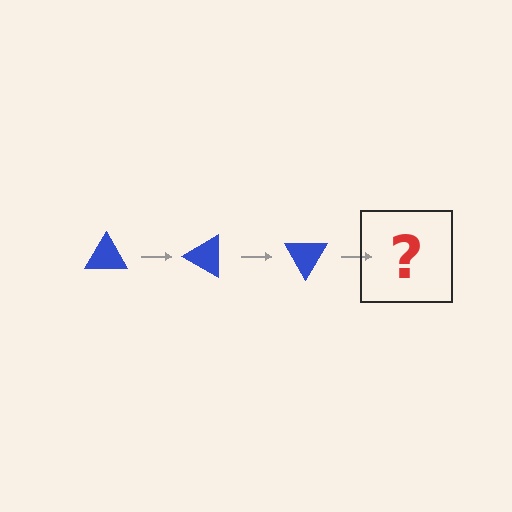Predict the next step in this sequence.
The next step is a blue triangle rotated 90 degrees.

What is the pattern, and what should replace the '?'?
The pattern is that the triangle rotates 30 degrees each step. The '?' should be a blue triangle rotated 90 degrees.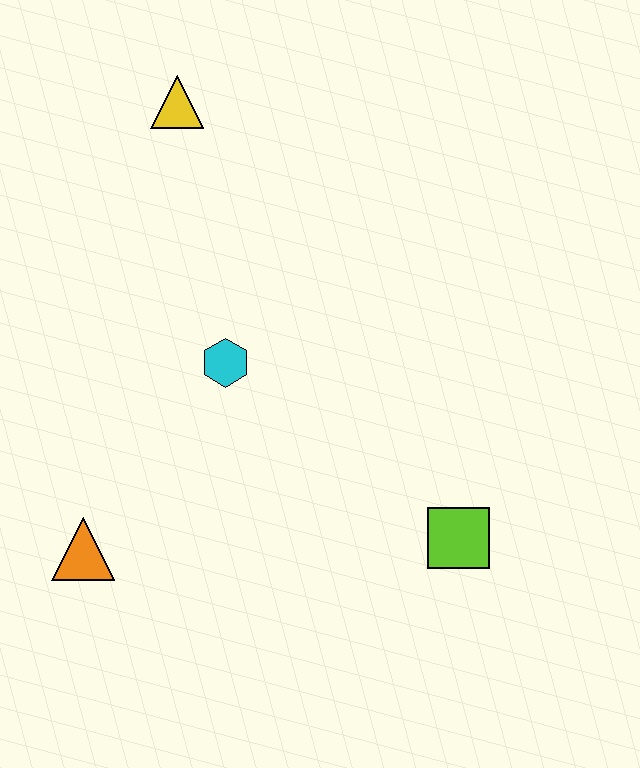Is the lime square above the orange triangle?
Yes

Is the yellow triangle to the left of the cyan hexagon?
Yes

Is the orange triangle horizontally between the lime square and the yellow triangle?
No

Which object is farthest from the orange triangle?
The yellow triangle is farthest from the orange triangle.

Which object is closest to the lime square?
The cyan hexagon is closest to the lime square.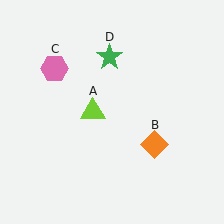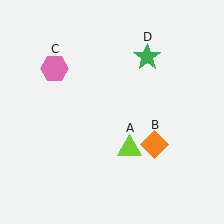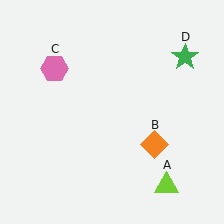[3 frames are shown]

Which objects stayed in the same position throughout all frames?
Orange diamond (object B) and pink hexagon (object C) remained stationary.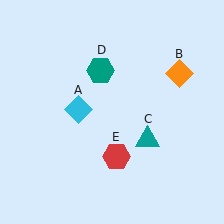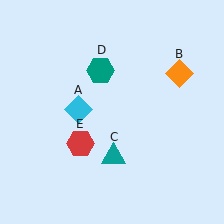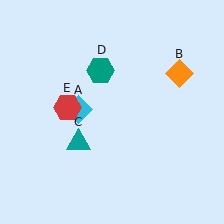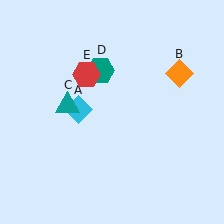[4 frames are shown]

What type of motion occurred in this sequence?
The teal triangle (object C), red hexagon (object E) rotated clockwise around the center of the scene.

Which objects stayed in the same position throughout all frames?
Cyan diamond (object A) and orange diamond (object B) and teal hexagon (object D) remained stationary.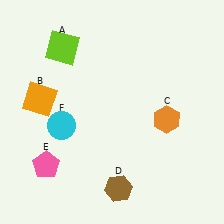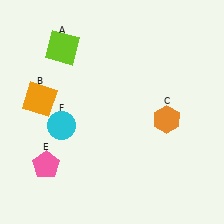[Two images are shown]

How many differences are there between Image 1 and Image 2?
There is 1 difference between the two images.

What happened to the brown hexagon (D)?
The brown hexagon (D) was removed in Image 2. It was in the bottom-right area of Image 1.